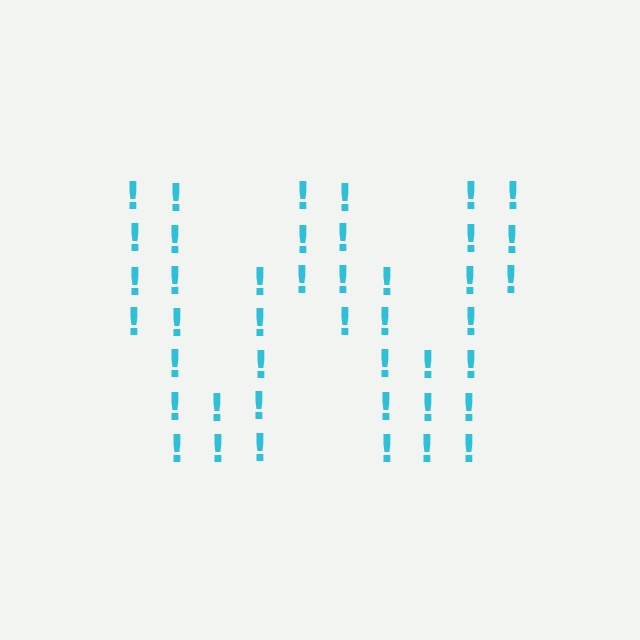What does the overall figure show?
The overall figure shows the letter W.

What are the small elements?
The small elements are exclamation marks.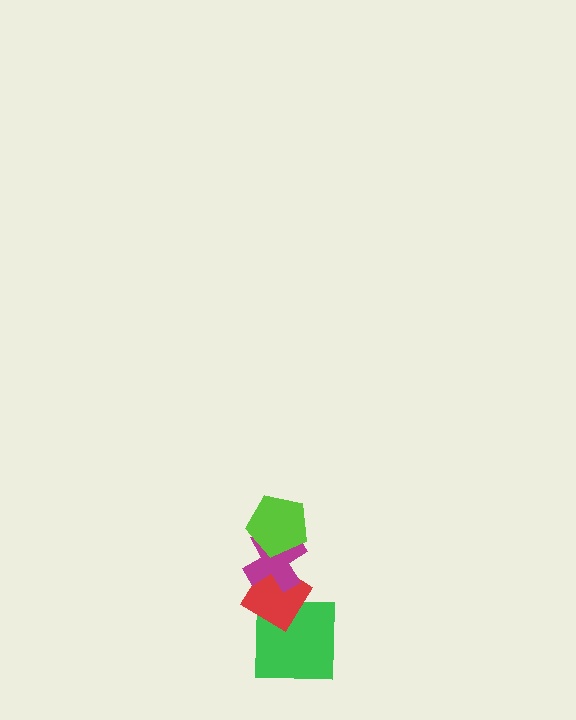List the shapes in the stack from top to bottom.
From top to bottom: the lime pentagon, the magenta cross, the red diamond, the green square.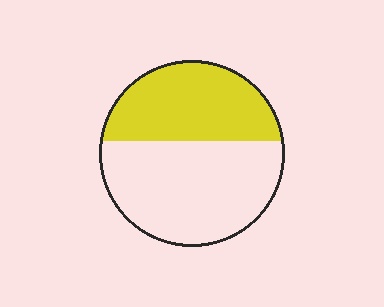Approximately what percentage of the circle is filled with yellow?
Approximately 40%.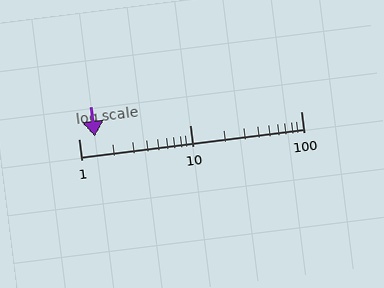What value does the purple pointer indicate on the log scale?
The pointer indicates approximately 1.4.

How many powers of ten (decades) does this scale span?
The scale spans 2 decades, from 1 to 100.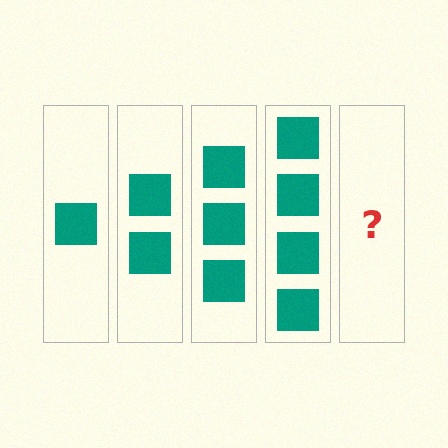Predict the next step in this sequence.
The next step is 5 squares.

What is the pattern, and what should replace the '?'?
The pattern is that each step adds one more square. The '?' should be 5 squares.